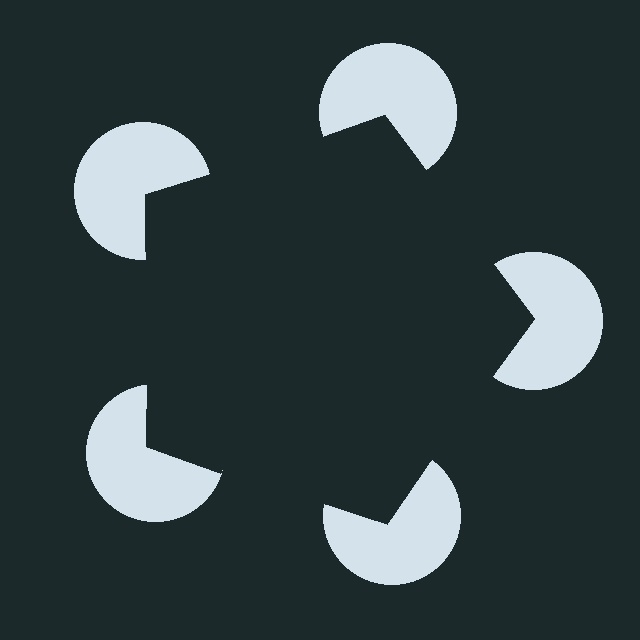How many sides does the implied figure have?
5 sides.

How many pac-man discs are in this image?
There are 5 — one at each vertex of the illusory pentagon.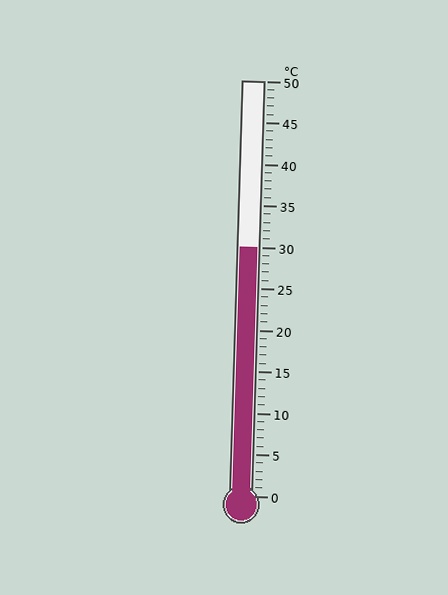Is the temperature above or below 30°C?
The temperature is at 30°C.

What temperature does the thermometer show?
The thermometer shows approximately 30°C.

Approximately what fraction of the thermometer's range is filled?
The thermometer is filled to approximately 60% of its range.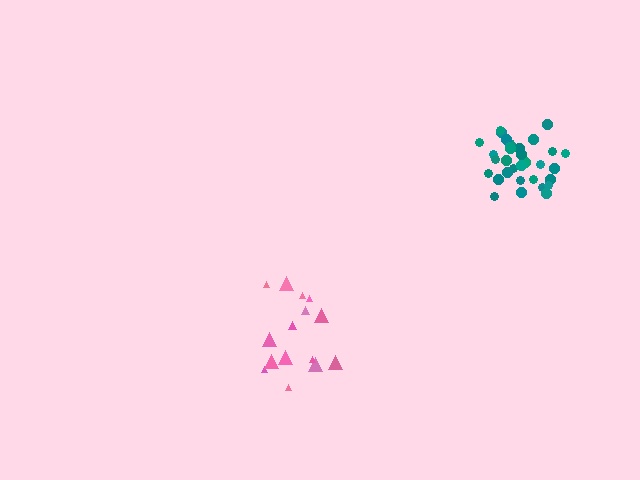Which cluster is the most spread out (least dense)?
Pink.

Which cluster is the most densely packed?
Teal.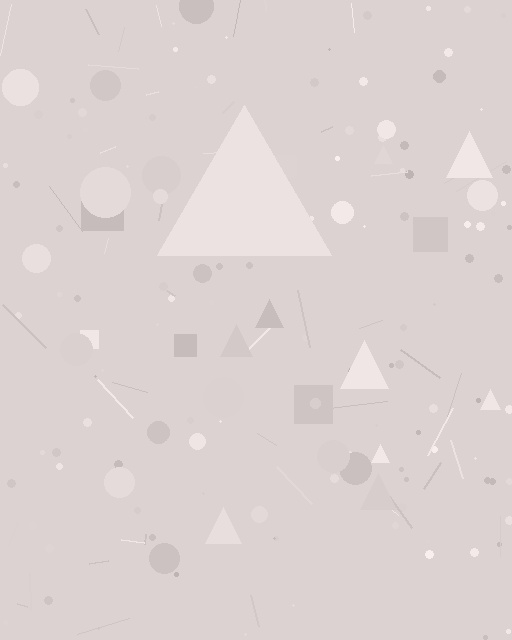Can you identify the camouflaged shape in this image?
The camouflaged shape is a triangle.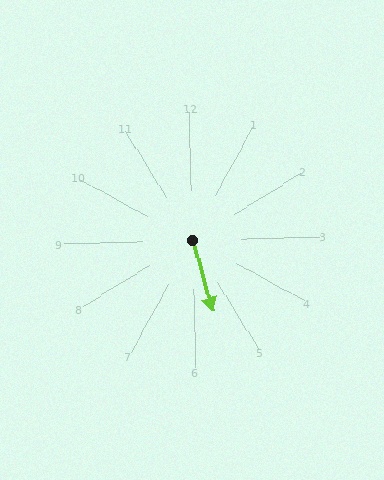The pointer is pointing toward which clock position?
Roughly 6 o'clock.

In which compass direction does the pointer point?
South.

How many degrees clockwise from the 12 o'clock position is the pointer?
Approximately 166 degrees.